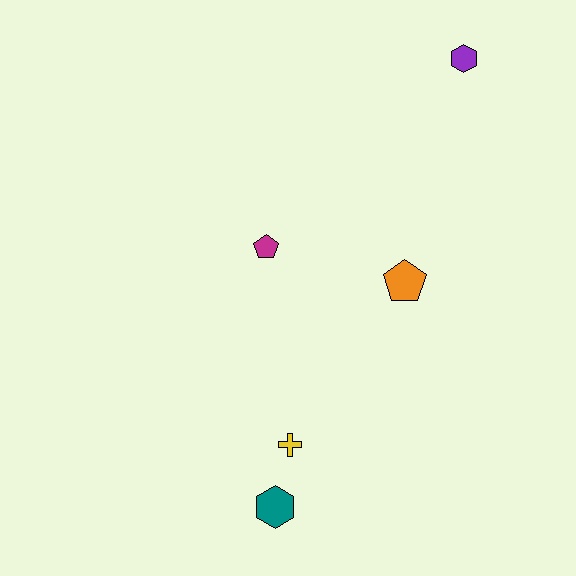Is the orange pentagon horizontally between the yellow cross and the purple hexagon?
Yes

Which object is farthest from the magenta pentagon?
The purple hexagon is farthest from the magenta pentagon.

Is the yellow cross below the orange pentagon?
Yes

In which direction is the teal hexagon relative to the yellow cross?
The teal hexagon is below the yellow cross.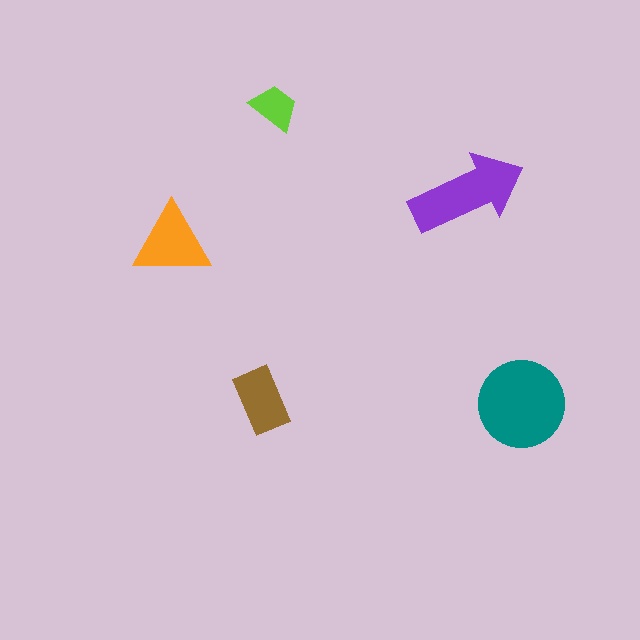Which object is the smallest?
The lime trapezoid.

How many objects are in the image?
There are 5 objects in the image.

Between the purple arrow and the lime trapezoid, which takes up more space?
The purple arrow.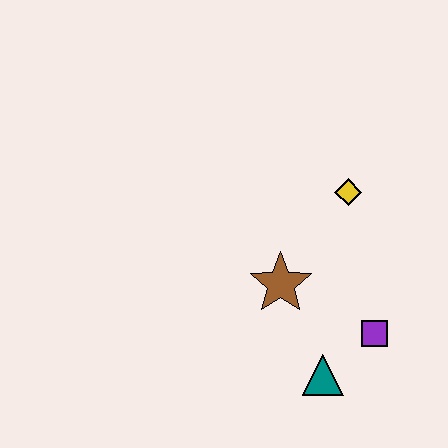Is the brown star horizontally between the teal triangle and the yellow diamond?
No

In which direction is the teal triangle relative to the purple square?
The teal triangle is to the left of the purple square.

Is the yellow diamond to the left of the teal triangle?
No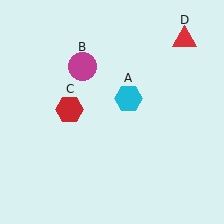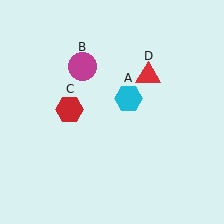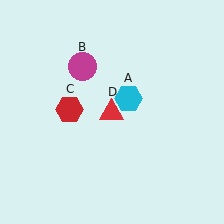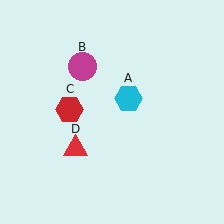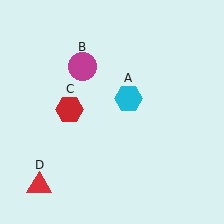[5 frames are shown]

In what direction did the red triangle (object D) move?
The red triangle (object D) moved down and to the left.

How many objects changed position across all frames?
1 object changed position: red triangle (object D).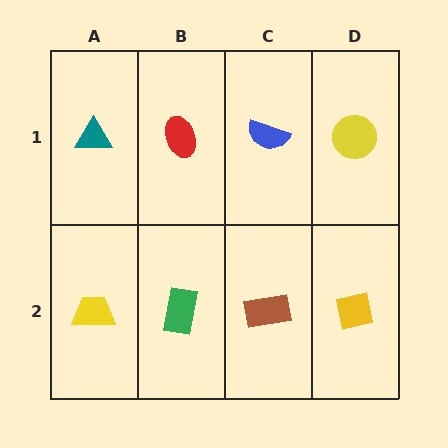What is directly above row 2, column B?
A red ellipse.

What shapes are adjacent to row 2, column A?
A teal triangle (row 1, column A), a green rectangle (row 2, column B).